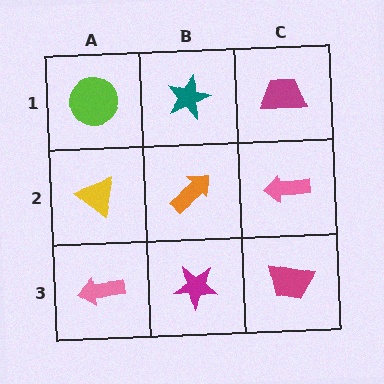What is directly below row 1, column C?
A pink arrow.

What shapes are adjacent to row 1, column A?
A yellow triangle (row 2, column A), a teal star (row 1, column B).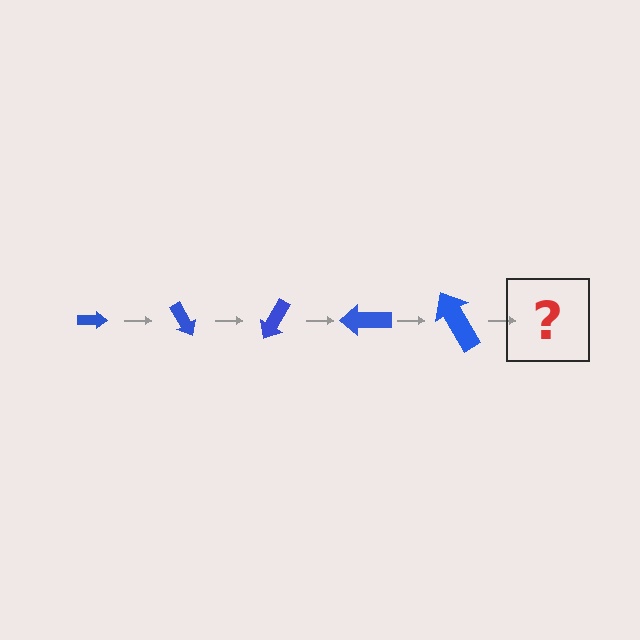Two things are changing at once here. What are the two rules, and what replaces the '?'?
The two rules are that the arrow grows larger each step and it rotates 60 degrees each step. The '?' should be an arrow, larger than the previous one and rotated 300 degrees from the start.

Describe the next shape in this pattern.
It should be an arrow, larger than the previous one and rotated 300 degrees from the start.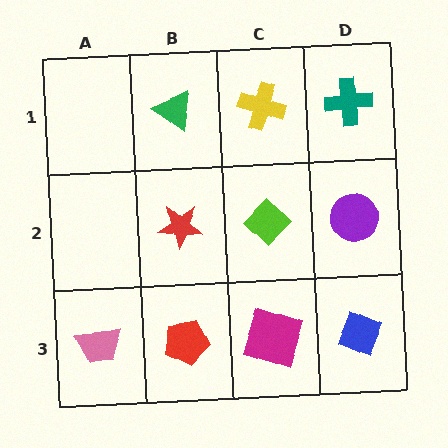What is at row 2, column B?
A red star.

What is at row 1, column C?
A yellow cross.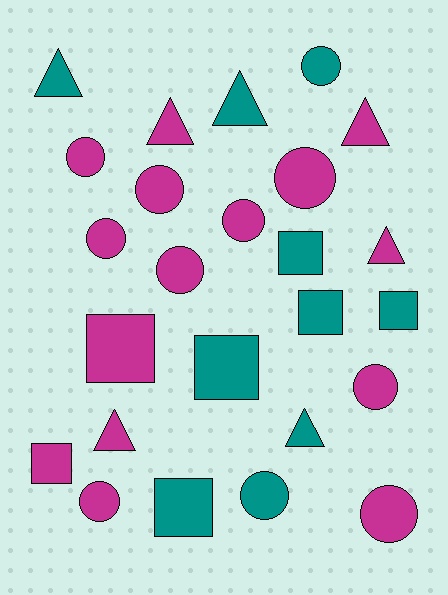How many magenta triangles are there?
There are 4 magenta triangles.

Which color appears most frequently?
Magenta, with 15 objects.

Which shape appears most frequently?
Circle, with 11 objects.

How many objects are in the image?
There are 25 objects.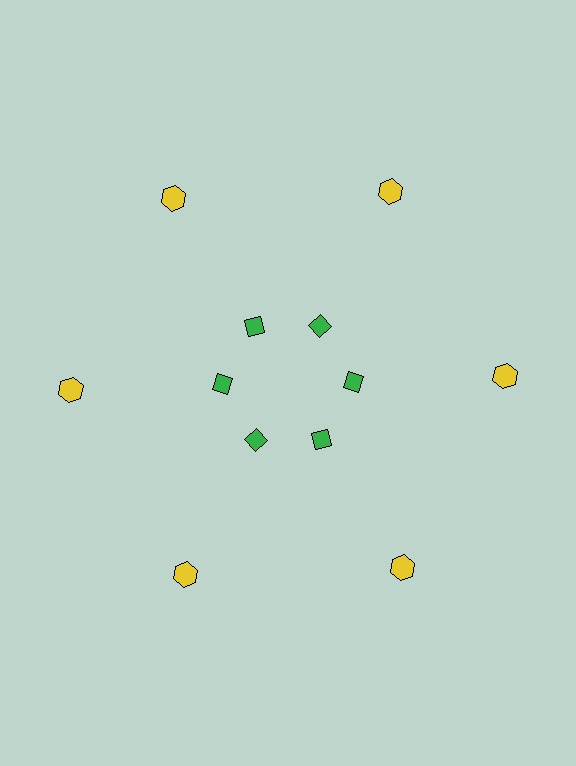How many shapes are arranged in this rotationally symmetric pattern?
There are 12 shapes, arranged in 6 groups of 2.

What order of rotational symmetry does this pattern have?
This pattern has 6-fold rotational symmetry.